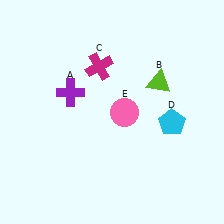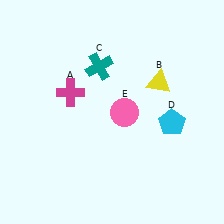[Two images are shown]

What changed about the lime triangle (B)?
In Image 1, B is lime. In Image 2, it changed to yellow.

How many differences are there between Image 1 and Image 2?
There are 3 differences between the two images.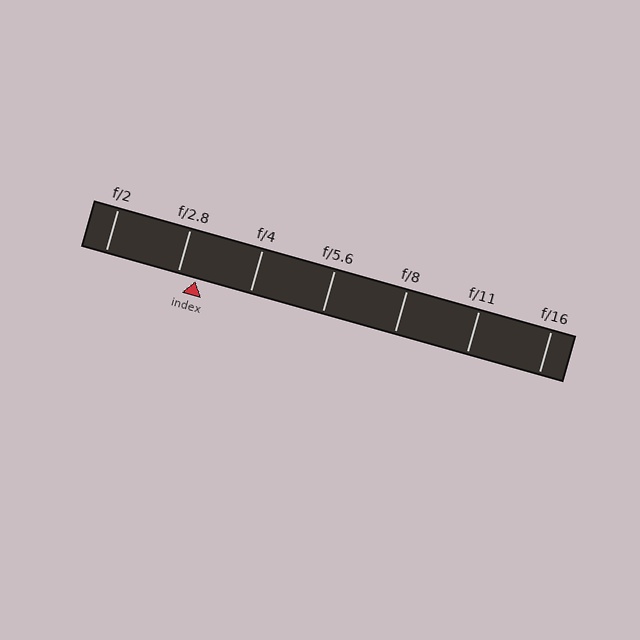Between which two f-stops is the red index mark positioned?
The index mark is between f/2.8 and f/4.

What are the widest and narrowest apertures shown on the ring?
The widest aperture shown is f/2 and the narrowest is f/16.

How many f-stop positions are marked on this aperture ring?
There are 7 f-stop positions marked.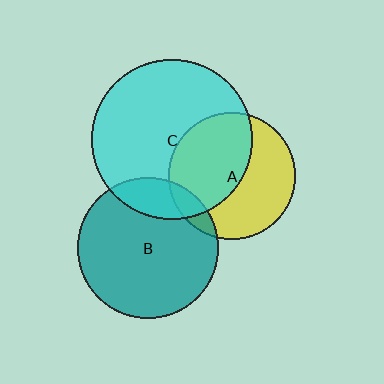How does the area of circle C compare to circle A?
Approximately 1.6 times.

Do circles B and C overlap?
Yes.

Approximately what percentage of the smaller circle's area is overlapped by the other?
Approximately 20%.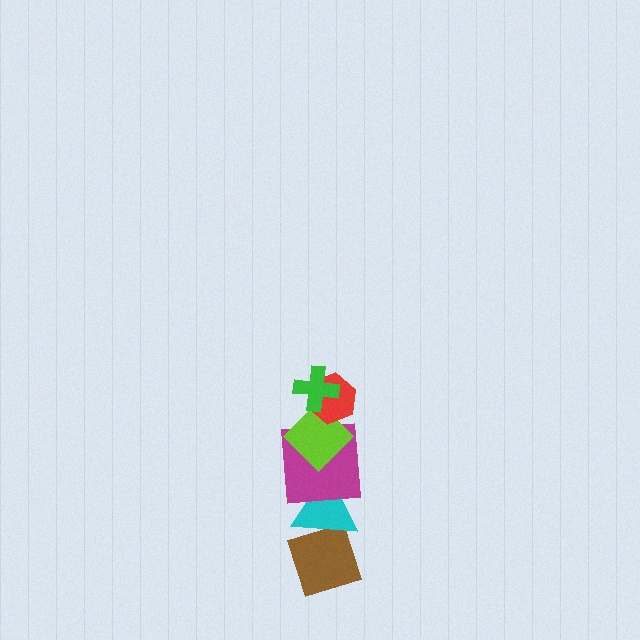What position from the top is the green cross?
The green cross is 1st from the top.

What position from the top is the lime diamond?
The lime diamond is 3rd from the top.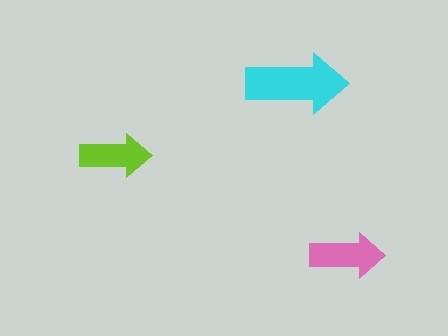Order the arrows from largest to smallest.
the cyan one, the pink one, the lime one.